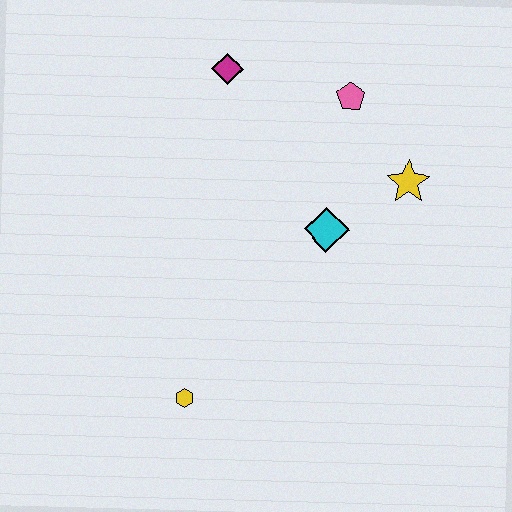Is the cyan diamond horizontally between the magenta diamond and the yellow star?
Yes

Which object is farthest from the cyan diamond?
The yellow hexagon is farthest from the cyan diamond.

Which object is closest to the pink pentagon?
The yellow star is closest to the pink pentagon.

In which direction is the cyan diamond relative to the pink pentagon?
The cyan diamond is below the pink pentagon.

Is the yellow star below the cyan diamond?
No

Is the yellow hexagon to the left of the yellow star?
Yes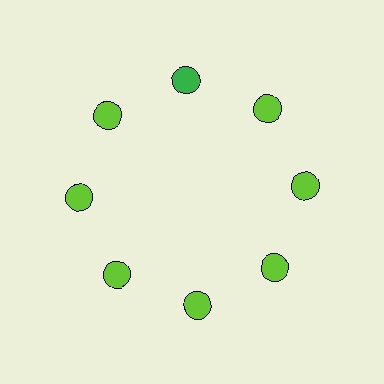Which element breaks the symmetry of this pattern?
The green circle at roughly the 12 o'clock position breaks the symmetry. All other shapes are lime circles.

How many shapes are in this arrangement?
There are 8 shapes arranged in a ring pattern.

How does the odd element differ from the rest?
It has a different color: green instead of lime.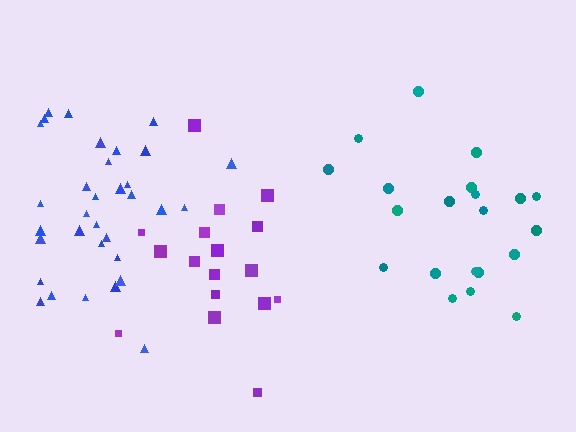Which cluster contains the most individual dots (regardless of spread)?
Blue (34).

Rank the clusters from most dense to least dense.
blue, teal, purple.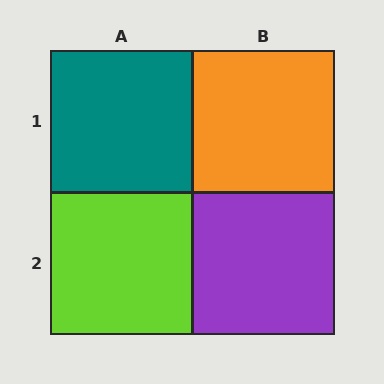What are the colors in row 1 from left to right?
Teal, orange.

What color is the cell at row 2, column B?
Purple.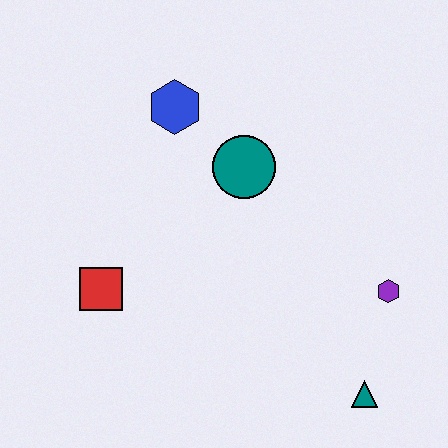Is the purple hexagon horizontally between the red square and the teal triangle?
No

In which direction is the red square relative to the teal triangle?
The red square is to the left of the teal triangle.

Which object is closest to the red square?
The teal circle is closest to the red square.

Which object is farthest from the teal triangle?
The blue hexagon is farthest from the teal triangle.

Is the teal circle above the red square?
Yes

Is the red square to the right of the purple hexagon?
No